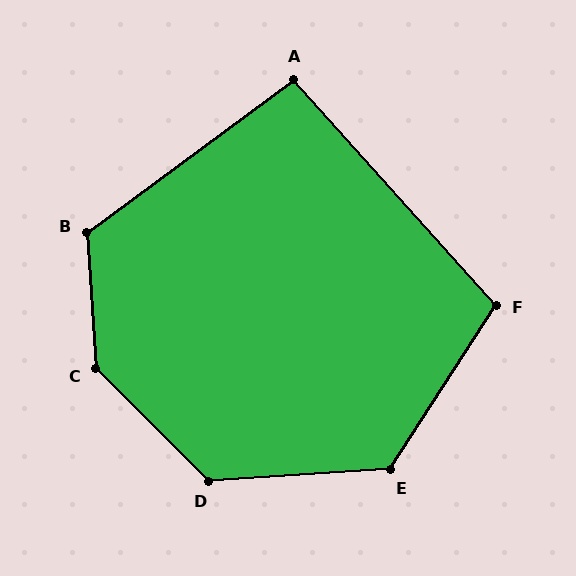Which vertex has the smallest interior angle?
A, at approximately 95 degrees.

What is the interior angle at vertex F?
Approximately 106 degrees (obtuse).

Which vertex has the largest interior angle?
C, at approximately 139 degrees.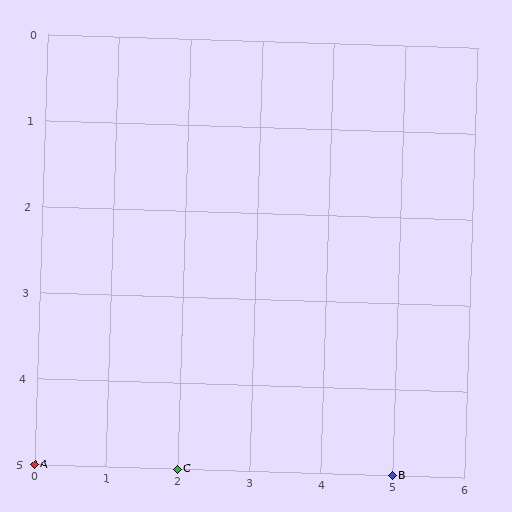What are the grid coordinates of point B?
Point B is at grid coordinates (5, 5).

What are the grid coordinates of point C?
Point C is at grid coordinates (2, 5).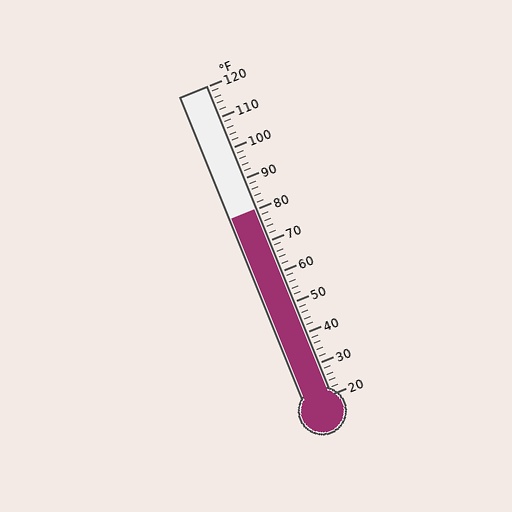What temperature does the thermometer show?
The thermometer shows approximately 80°F.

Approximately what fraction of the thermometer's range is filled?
The thermometer is filled to approximately 60% of its range.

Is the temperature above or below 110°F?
The temperature is below 110°F.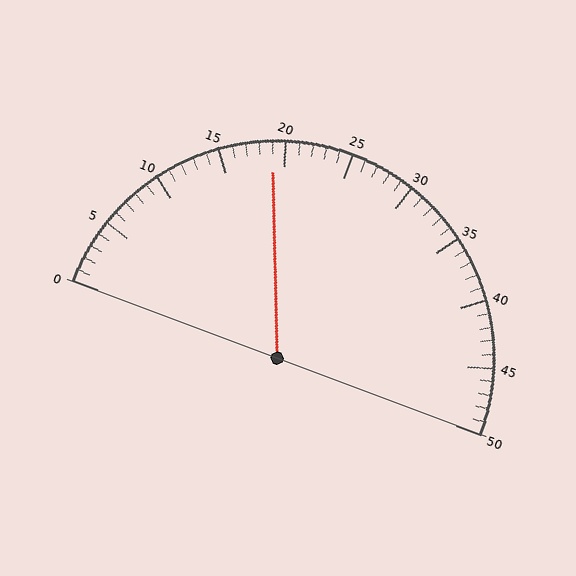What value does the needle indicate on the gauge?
The needle indicates approximately 19.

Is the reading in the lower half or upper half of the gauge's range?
The reading is in the lower half of the range (0 to 50).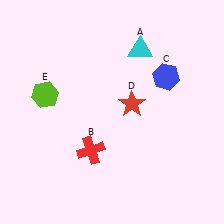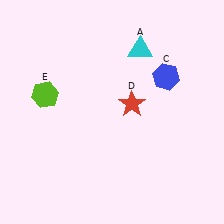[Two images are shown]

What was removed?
The red cross (B) was removed in Image 2.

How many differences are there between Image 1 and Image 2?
There is 1 difference between the two images.